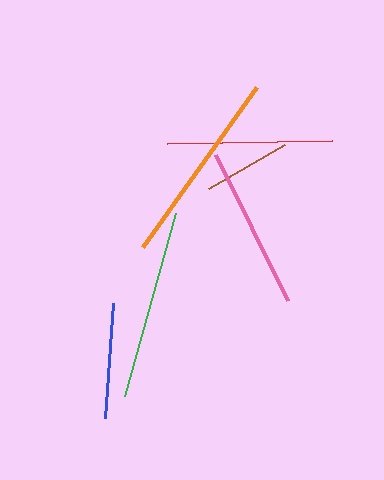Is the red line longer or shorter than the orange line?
The orange line is longer than the red line.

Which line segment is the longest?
The orange line is the longest at approximately 197 pixels.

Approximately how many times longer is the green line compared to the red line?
The green line is approximately 1.1 times the length of the red line.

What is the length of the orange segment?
The orange segment is approximately 197 pixels long.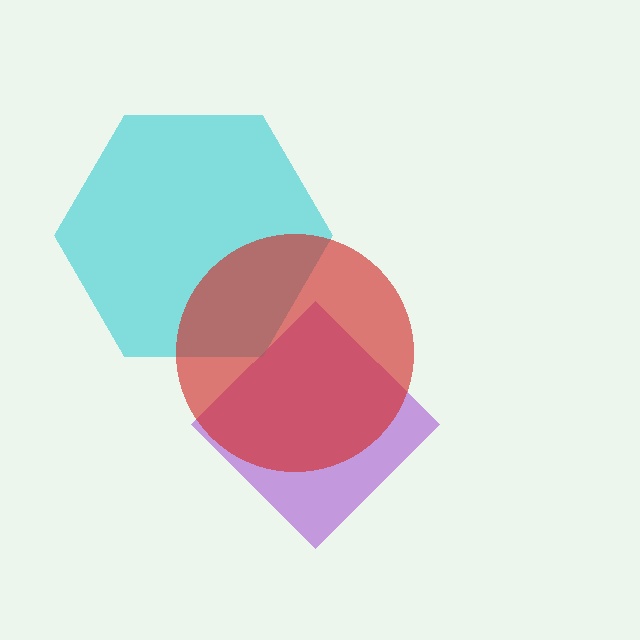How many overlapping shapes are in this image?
There are 3 overlapping shapes in the image.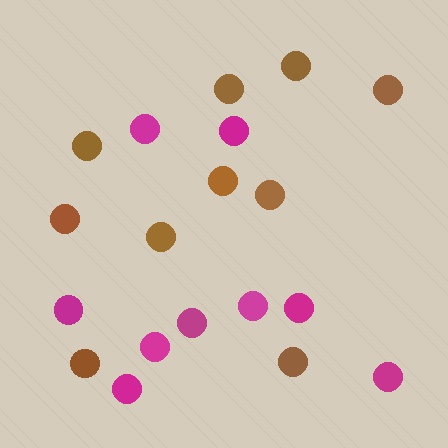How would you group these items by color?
There are 2 groups: one group of magenta circles (9) and one group of brown circles (10).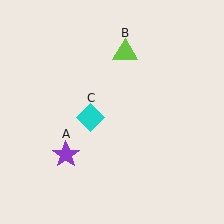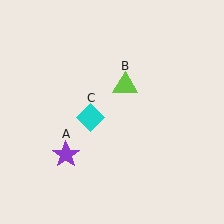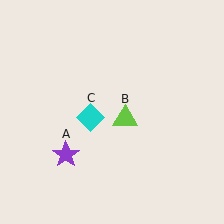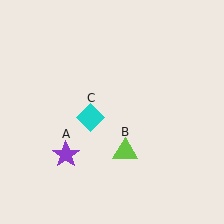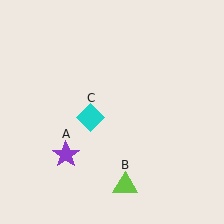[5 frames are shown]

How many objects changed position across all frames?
1 object changed position: lime triangle (object B).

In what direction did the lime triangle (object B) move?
The lime triangle (object B) moved down.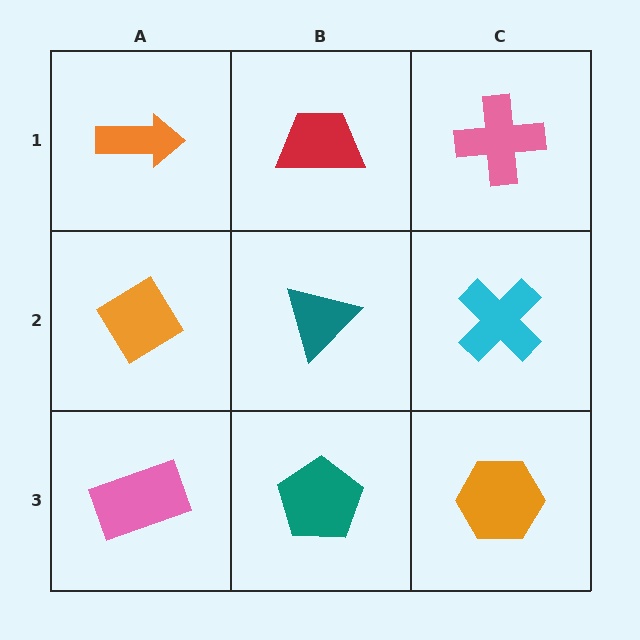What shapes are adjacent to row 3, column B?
A teal triangle (row 2, column B), a pink rectangle (row 3, column A), an orange hexagon (row 3, column C).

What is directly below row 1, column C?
A cyan cross.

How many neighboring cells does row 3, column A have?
2.